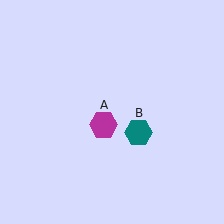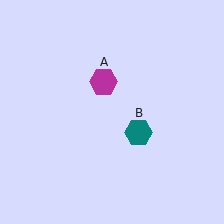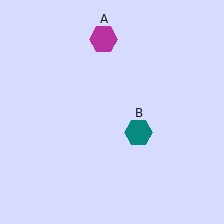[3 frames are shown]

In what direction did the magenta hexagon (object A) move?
The magenta hexagon (object A) moved up.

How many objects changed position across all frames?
1 object changed position: magenta hexagon (object A).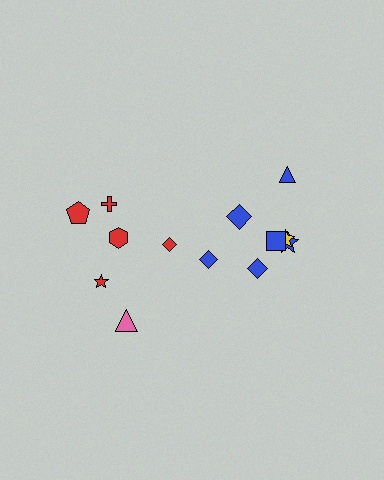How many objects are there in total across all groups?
There are 14 objects.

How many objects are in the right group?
There are 8 objects.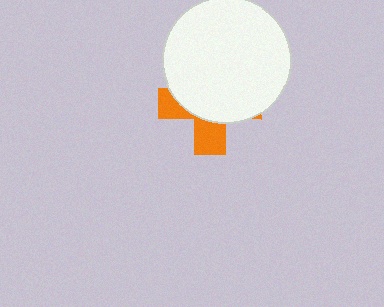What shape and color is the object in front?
The object in front is a white circle.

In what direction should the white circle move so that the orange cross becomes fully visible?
The white circle should move up. That is the shortest direction to clear the overlap and leave the orange cross fully visible.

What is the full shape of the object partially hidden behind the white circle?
The partially hidden object is an orange cross.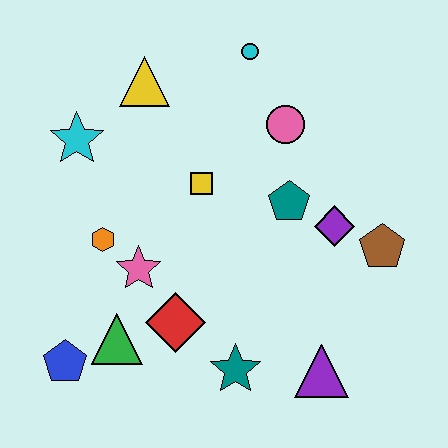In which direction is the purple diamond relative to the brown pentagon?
The purple diamond is to the left of the brown pentagon.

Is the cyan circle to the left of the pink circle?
Yes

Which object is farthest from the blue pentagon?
The cyan circle is farthest from the blue pentagon.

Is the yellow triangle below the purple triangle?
No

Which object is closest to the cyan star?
The yellow triangle is closest to the cyan star.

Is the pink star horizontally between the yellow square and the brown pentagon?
No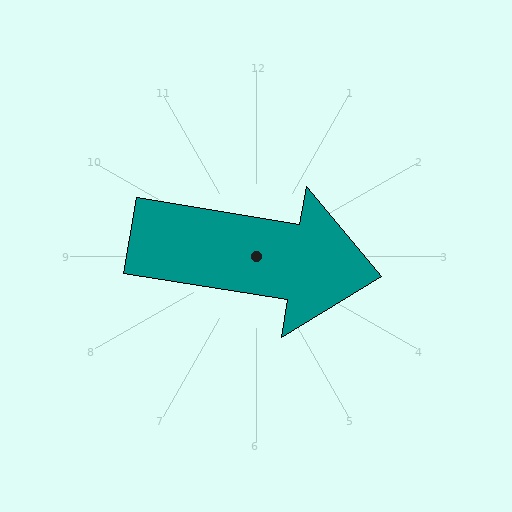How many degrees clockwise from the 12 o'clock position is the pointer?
Approximately 99 degrees.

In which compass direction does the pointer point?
East.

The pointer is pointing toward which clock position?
Roughly 3 o'clock.